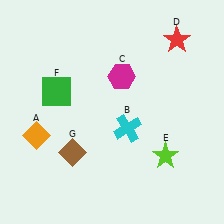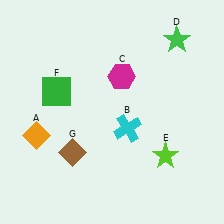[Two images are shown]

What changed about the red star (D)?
In Image 1, D is red. In Image 2, it changed to green.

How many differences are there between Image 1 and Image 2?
There is 1 difference between the two images.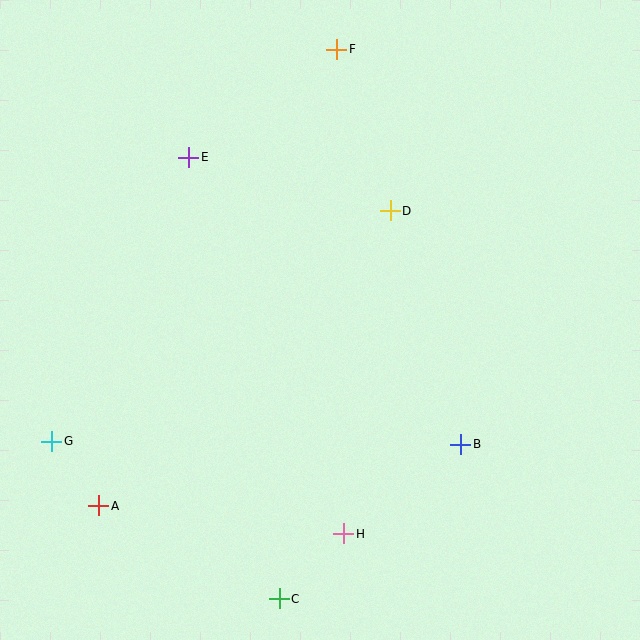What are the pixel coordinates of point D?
Point D is at (390, 211).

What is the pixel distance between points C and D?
The distance between C and D is 404 pixels.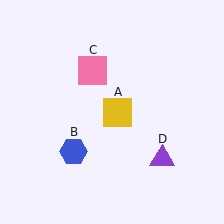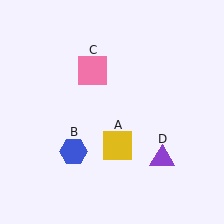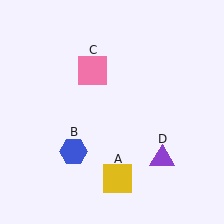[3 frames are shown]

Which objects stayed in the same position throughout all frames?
Blue hexagon (object B) and pink square (object C) and purple triangle (object D) remained stationary.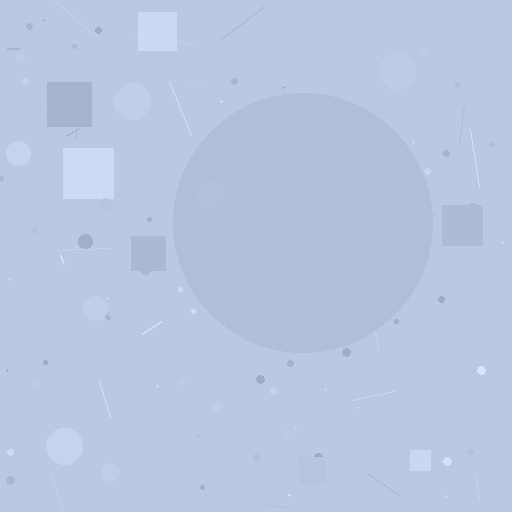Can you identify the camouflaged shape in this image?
The camouflaged shape is a circle.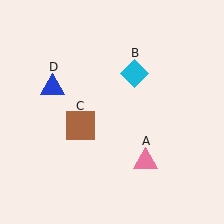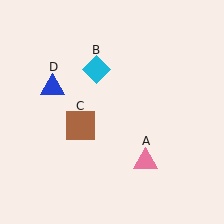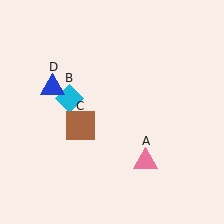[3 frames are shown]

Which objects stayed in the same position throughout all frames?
Pink triangle (object A) and brown square (object C) and blue triangle (object D) remained stationary.